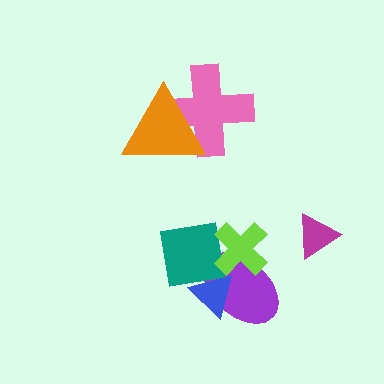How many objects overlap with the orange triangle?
1 object overlaps with the orange triangle.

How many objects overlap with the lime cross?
2 objects overlap with the lime cross.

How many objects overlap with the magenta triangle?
0 objects overlap with the magenta triangle.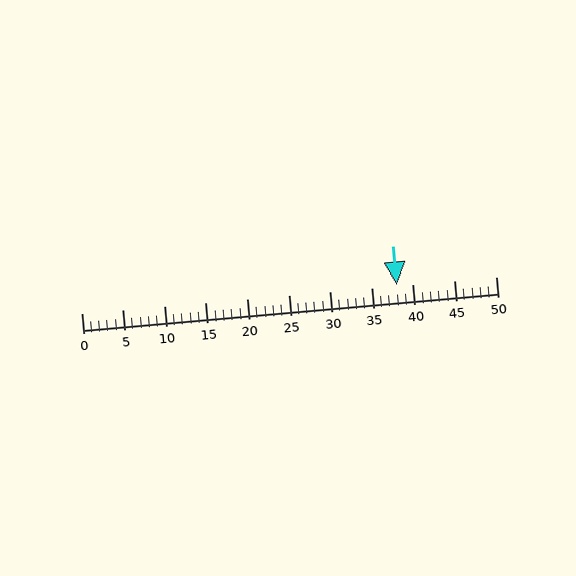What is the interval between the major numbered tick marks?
The major tick marks are spaced 5 units apart.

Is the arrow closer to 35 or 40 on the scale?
The arrow is closer to 40.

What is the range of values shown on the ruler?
The ruler shows values from 0 to 50.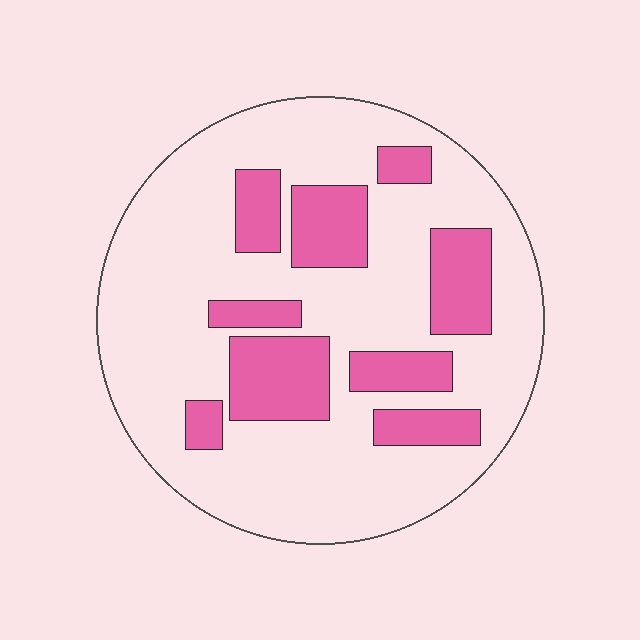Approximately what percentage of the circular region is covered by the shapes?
Approximately 25%.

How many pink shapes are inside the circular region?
9.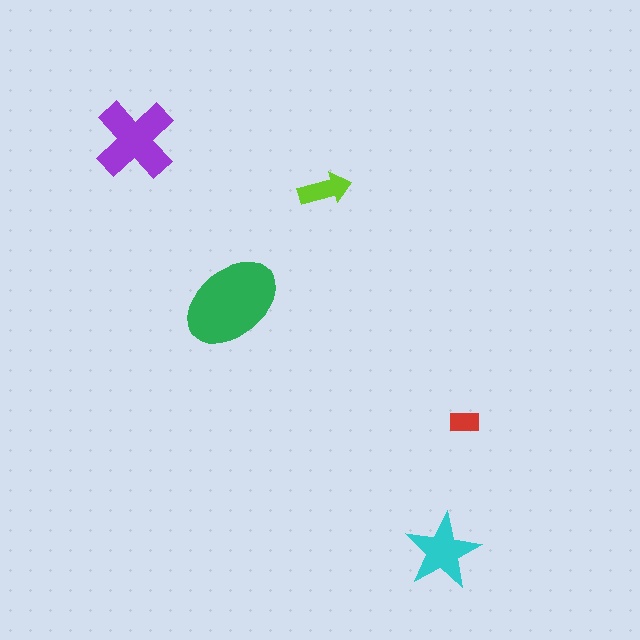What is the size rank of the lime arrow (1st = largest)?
4th.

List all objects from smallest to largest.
The red rectangle, the lime arrow, the cyan star, the purple cross, the green ellipse.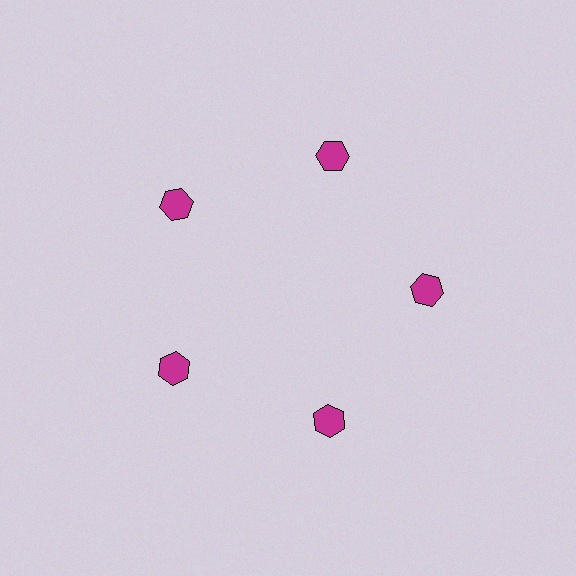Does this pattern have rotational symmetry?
Yes, this pattern has 5-fold rotational symmetry. It looks the same after rotating 72 degrees around the center.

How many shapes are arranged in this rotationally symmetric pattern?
There are 5 shapes, arranged in 5 groups of 1.